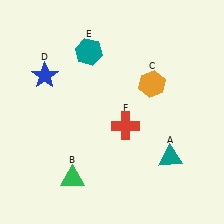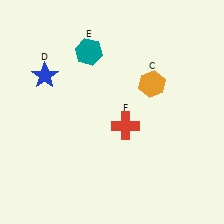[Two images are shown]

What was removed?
The green triangle (B), the teal triangle (A) were removed in Image 2.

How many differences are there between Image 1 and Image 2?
There are 2 differences between the two images.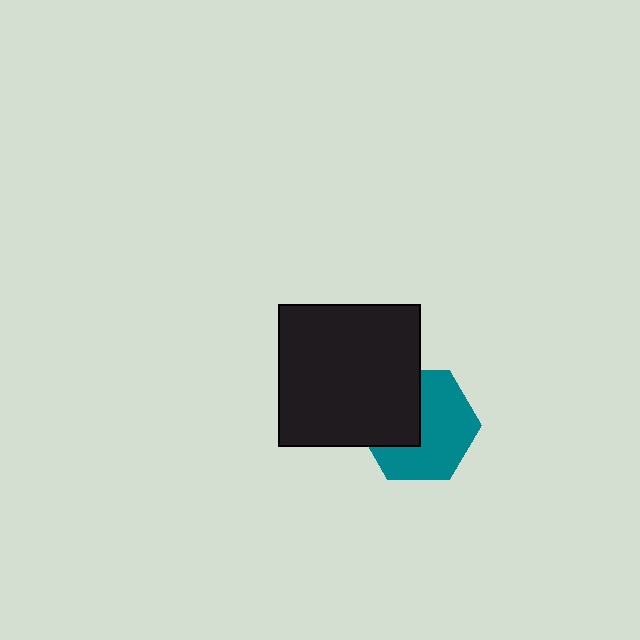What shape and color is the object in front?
The object in front is a black square.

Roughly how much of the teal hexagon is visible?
About half of it is visible (roughly 61%).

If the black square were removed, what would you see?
You would see the complete teal hexagon.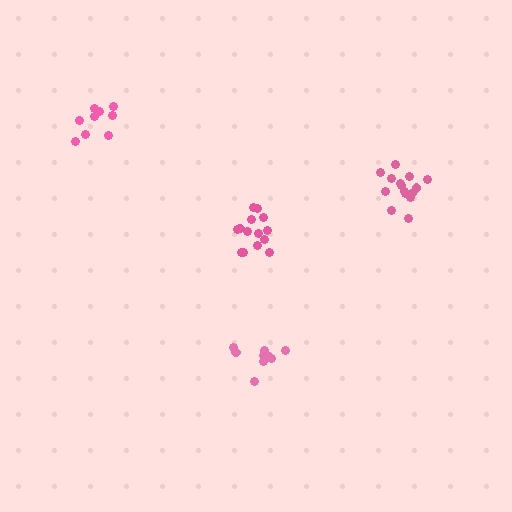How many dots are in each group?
Group 1: 9 dots, Group 2: 14 dots, Group 3: 9 dots, Group 4: 15 dots (47 total).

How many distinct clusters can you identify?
There are 4 distinct clusters.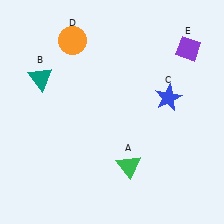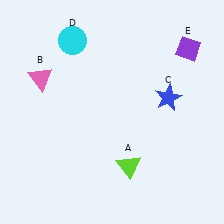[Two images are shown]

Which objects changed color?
A changed from green to lime. B changed from teal to pink. D changed from orange to cyan.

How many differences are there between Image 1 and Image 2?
There are 3 differences between the two images.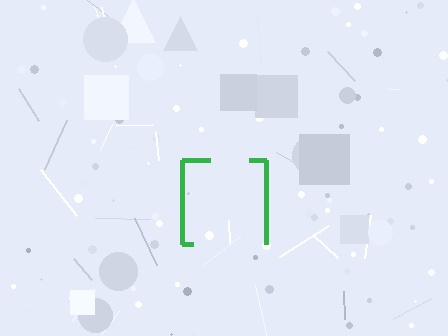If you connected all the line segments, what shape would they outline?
They would outline a square.